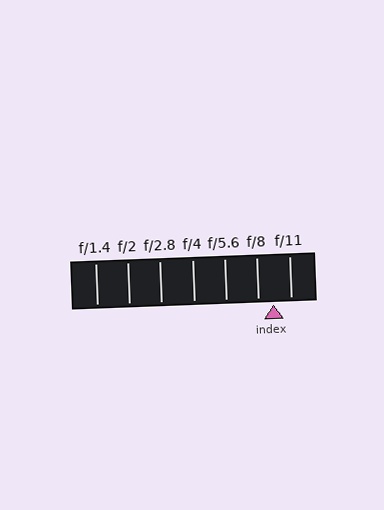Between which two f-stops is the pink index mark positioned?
The index mark is between f/8 and f/11.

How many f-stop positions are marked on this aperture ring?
There are 7 f-stop positions marked.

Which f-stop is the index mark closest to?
The index mark is closest to f/8.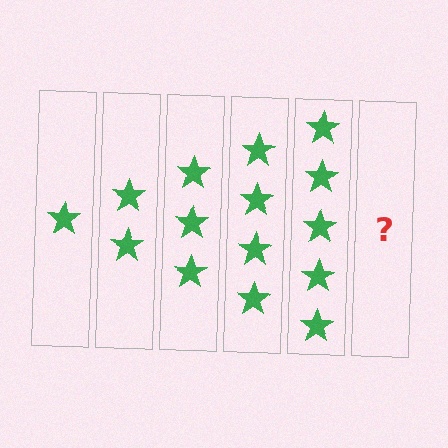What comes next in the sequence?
The next element should be 6 stars.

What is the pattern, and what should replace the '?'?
The pattern is that each step adds one more star. The '?' should be 6 stars.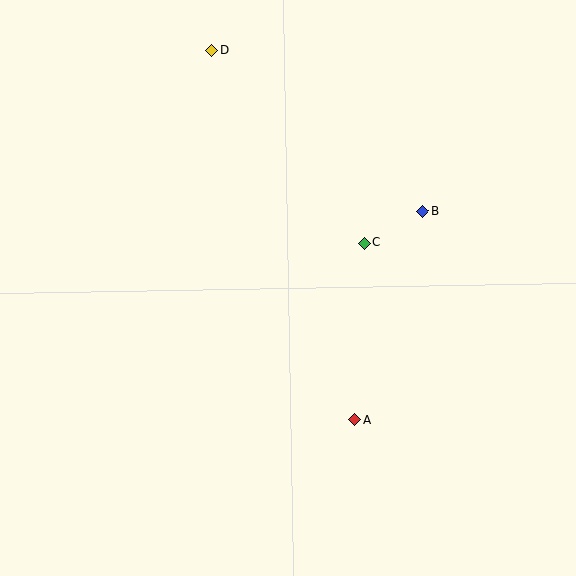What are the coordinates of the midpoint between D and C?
The midpoint between D and C is at (288, 147).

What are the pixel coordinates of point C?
Point C is at (364, 243).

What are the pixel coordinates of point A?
Point A is at (355, 420).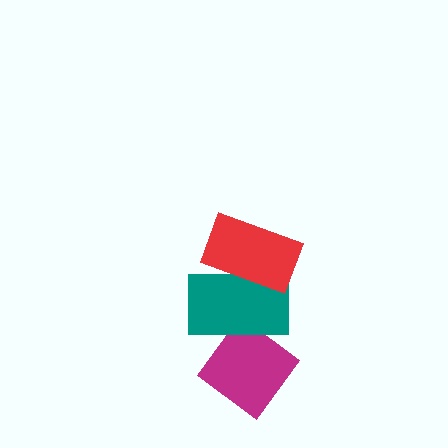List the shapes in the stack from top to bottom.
From top to bottom: the red rectangle, the teal rectangle, the magenta diamond.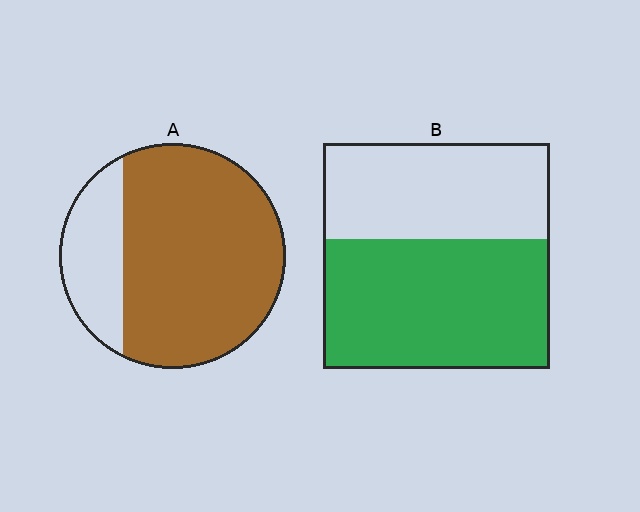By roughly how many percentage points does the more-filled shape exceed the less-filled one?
By roughly 20 percentage points (A over B).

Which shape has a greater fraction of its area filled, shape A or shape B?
Shape A.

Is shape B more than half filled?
Yes.